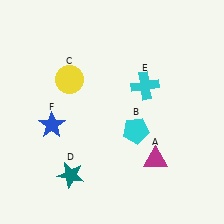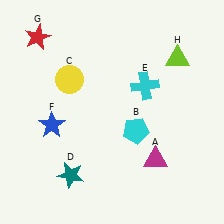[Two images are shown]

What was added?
A red star (G), a lime triangle (H) were added in Image 2.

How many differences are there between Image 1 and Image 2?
There are 2 differences between the two images.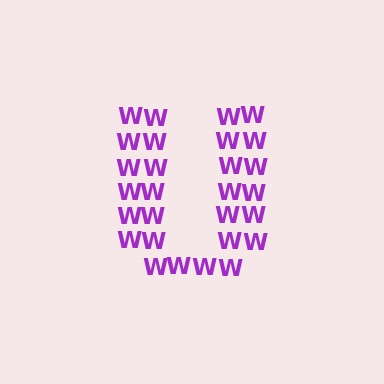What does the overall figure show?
The overall figure shows the letter U.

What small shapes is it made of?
It is made of small letter W's.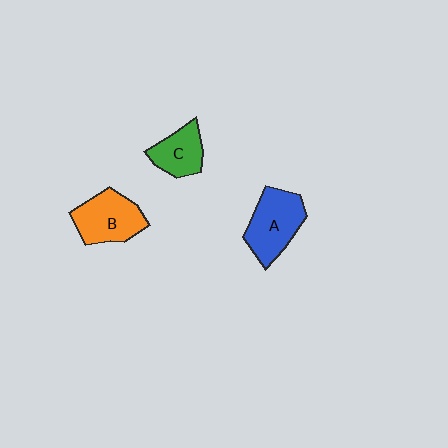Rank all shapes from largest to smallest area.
From largest to smallest: A (blue), B (orange), C (green).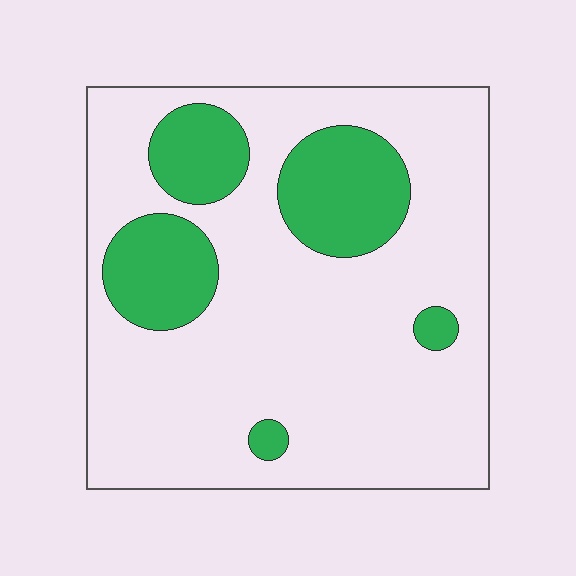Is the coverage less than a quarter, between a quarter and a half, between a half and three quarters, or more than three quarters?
Less than a quarter.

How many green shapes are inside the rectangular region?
5.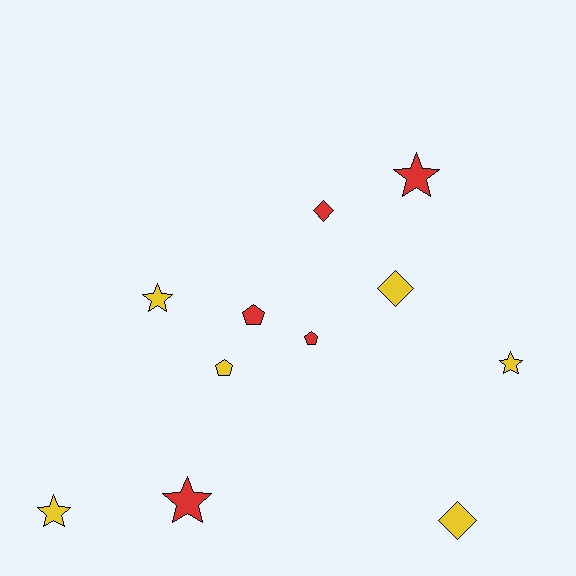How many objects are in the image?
There are 11 objects.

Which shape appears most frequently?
Star, with 5 objects.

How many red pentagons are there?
There are 2 red pentagons.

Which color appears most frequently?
Yellow, with 6 objects.